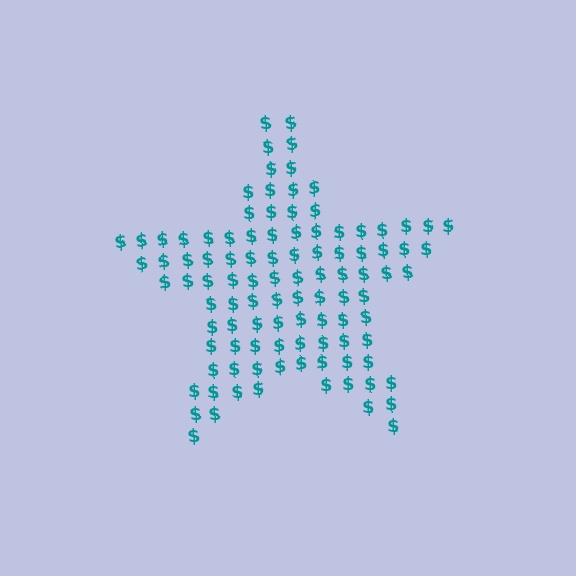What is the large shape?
The large shape is a star.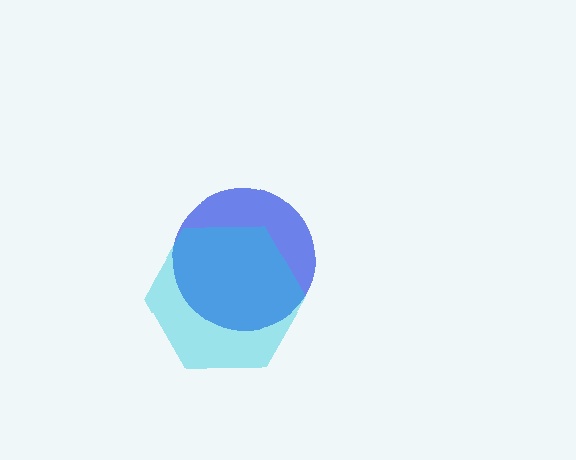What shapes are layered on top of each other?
The layered shapes are: a blue circle, a cyan hexagon.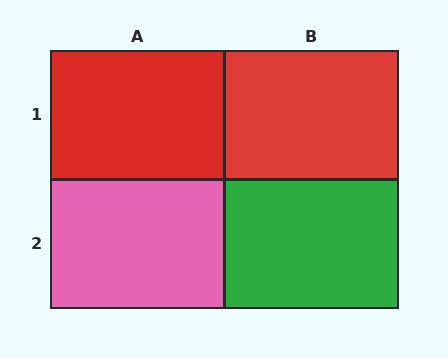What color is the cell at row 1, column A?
Red.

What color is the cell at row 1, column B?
Red.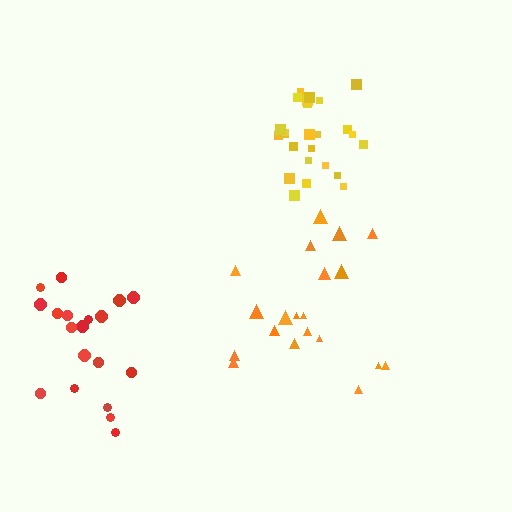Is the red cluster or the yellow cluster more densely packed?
Yellow.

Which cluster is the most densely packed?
Yellow.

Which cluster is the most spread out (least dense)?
Orange.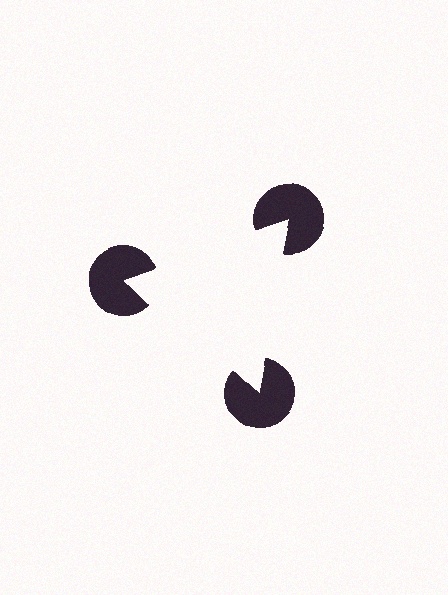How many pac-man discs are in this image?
There are 3 — one at each vertex of the illusory triangle.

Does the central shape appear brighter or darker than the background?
It typically appears slightly brighter than the background, even though no actual brightness change is drawn.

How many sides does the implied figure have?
3 sides.